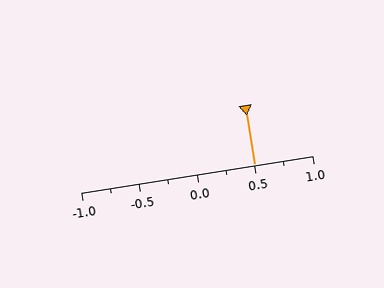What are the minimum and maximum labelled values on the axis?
The axis runs from -1.0 to 1.0.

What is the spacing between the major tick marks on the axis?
The major ticks are spaced 0.5 apart.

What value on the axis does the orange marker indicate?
The marker indicates approximately 0.5.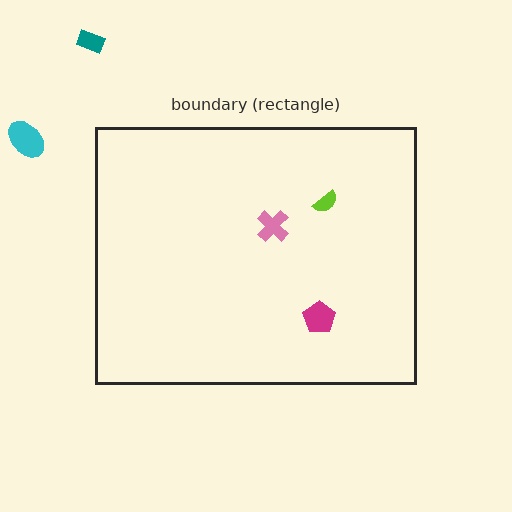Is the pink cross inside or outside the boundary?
Inside.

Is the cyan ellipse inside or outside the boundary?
Outside.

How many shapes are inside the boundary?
3 inside, 2 outside.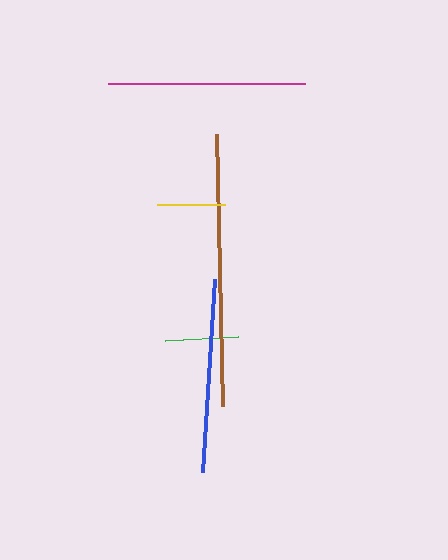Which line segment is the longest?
The brown line is the longest at approximately 272 pixels.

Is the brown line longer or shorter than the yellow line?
The brown line is longer than the yellow line.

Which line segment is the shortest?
The yellow line is the shortest at approximately 68 pixels.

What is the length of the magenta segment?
The magenta segment is approximately 197 pixels long.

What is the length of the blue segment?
The blue segment is approximately 193 pixels long.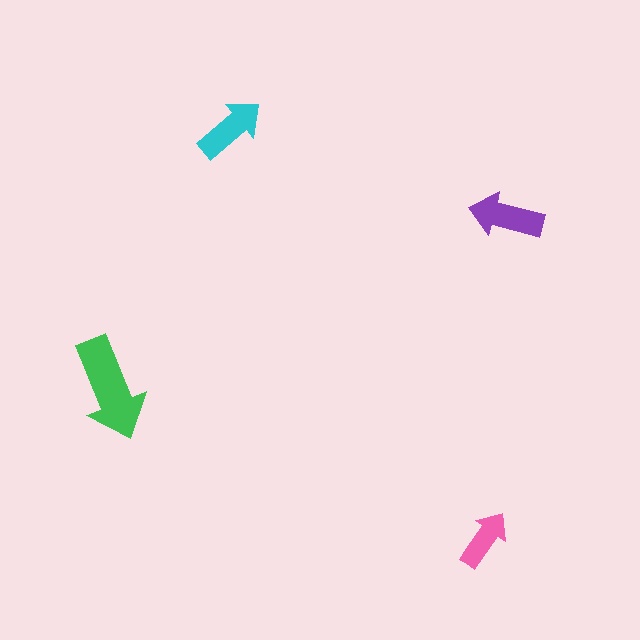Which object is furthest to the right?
The purple arrow is rightmost.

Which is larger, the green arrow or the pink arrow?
The green one.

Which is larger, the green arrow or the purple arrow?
The green one.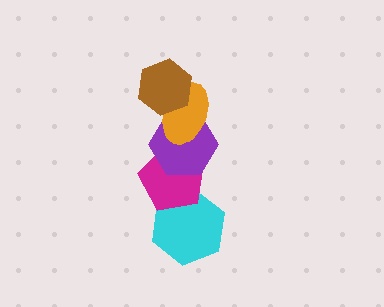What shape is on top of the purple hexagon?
The orange ellipse is on top of the purple hexagon.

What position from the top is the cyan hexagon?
The cyan hexagon is 5th from the top.